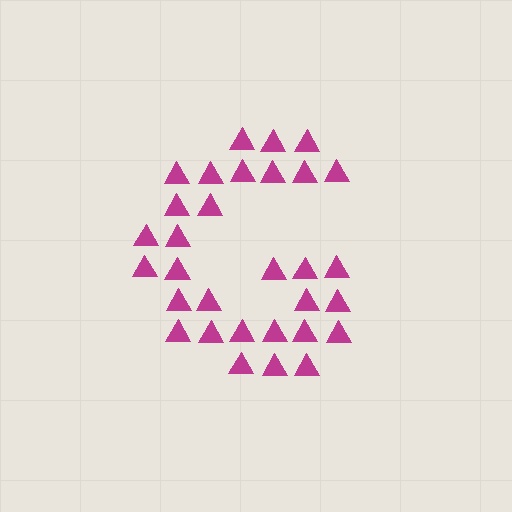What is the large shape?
The large shape is the letter G.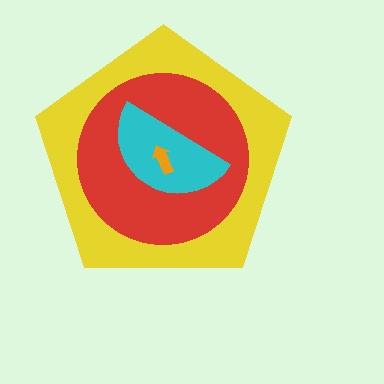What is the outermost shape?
The yellow pentagon.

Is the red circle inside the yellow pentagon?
Yes.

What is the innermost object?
The orange arrow.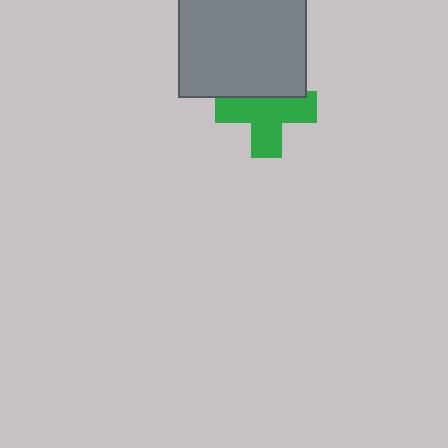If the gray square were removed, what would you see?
You would see the complete green cross.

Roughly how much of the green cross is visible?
Most of it is visible (roughly 70%).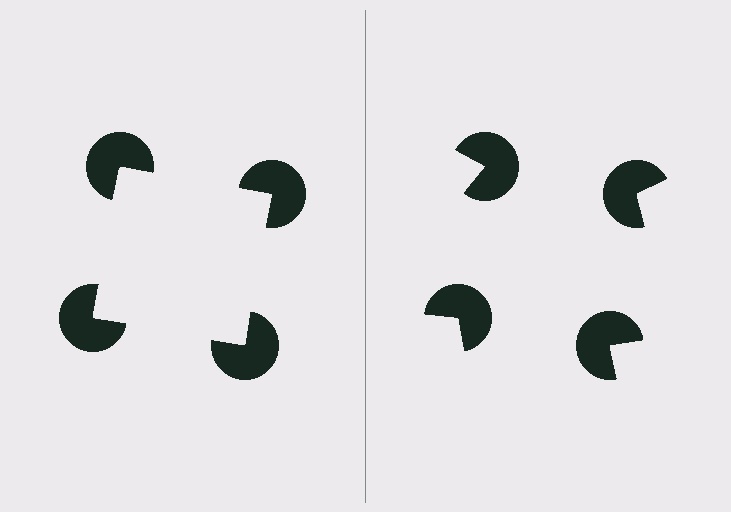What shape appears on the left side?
An illusory square.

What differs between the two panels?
The pac-man discs are positioned identically on both sides; only the wedge orientations differ. On the left they align to a square; on the right they are misaligned.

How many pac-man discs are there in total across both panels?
8 — 4 on each side.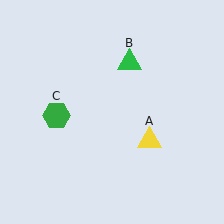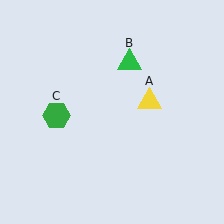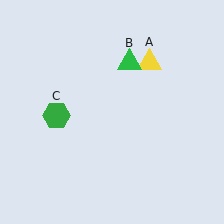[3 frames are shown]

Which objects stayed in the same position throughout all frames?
Green triangle (object B) and green hexagon (object C) remained stationary.